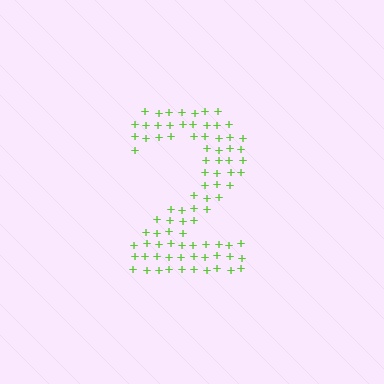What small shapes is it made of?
It is made of small plus signs.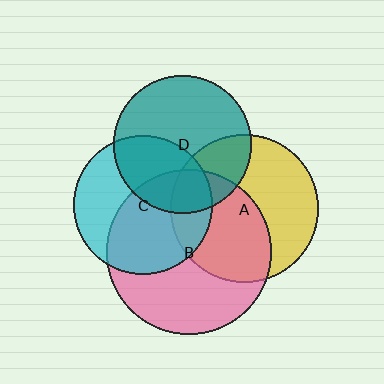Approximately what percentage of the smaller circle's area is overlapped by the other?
Approximately 35%.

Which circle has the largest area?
Circle B (pink).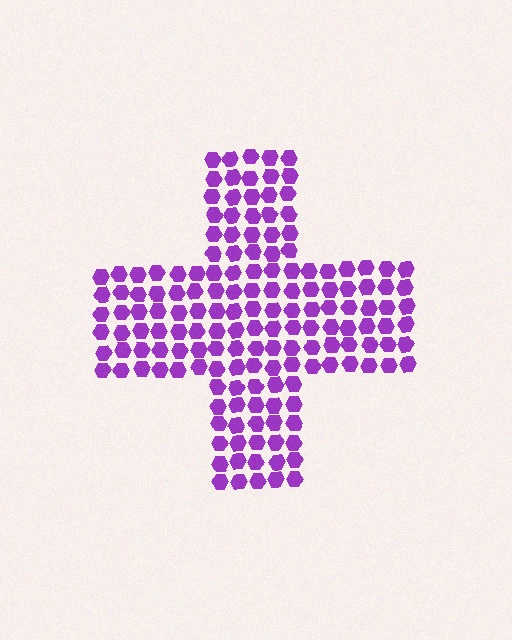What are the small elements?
The small elements are hexagons.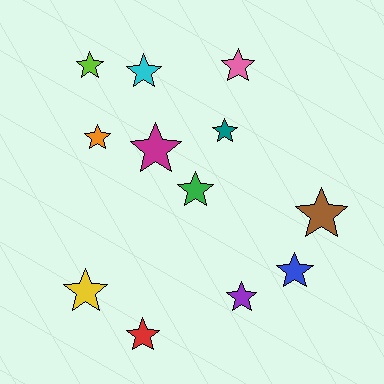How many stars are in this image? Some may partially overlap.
There are 12 stars.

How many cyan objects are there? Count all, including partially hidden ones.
There is 1 cyan object.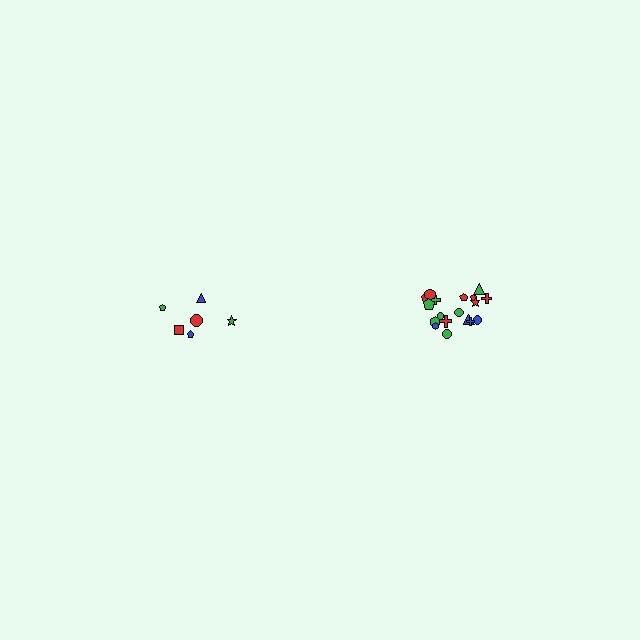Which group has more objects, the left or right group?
The right group.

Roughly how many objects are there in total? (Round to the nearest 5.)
Roughly 25 objects in total.